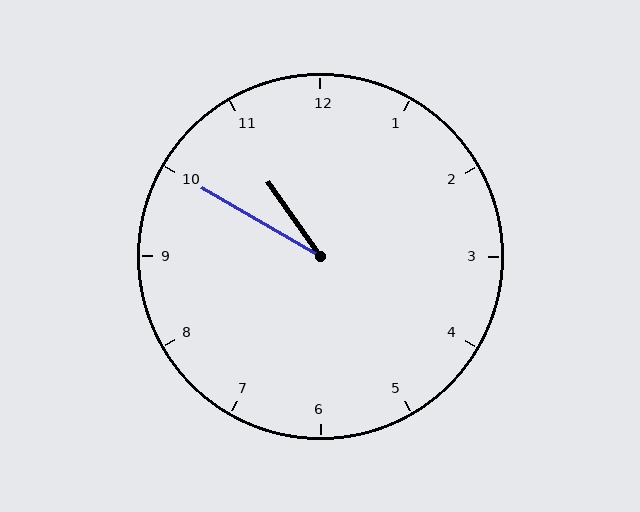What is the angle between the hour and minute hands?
Approximately 25 degrees.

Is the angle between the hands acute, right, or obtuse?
It is acute.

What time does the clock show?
10:50.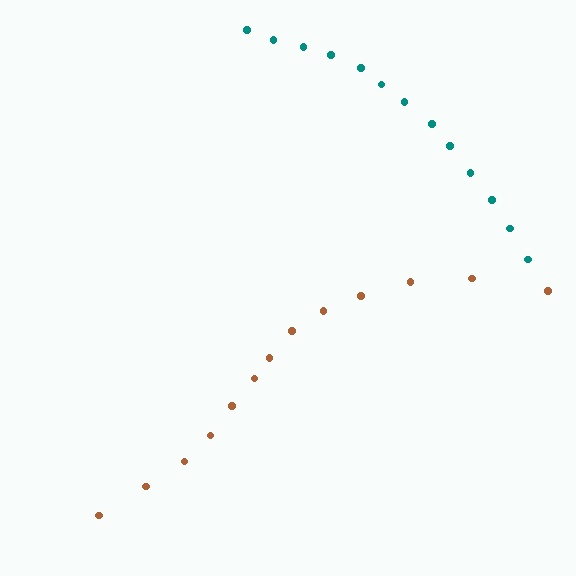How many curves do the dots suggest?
There are 2 distinct paths.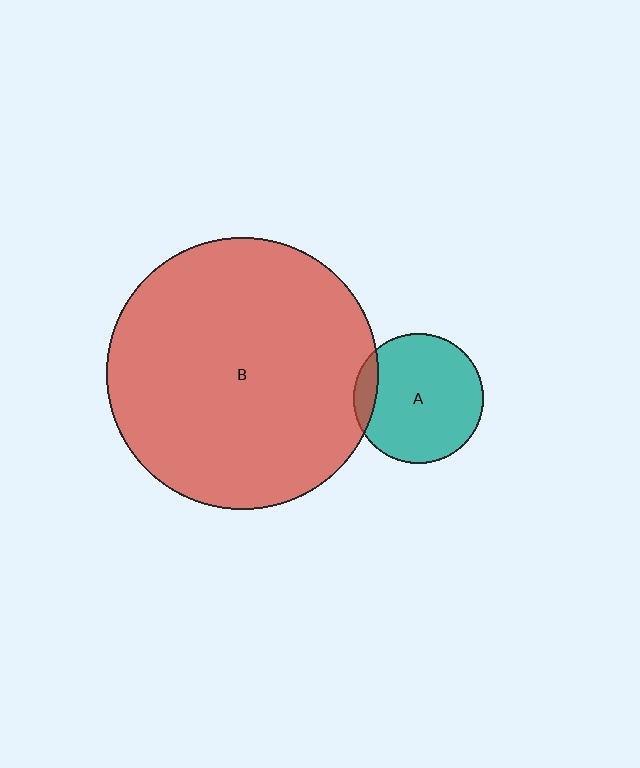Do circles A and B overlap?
Yes.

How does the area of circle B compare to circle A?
Approximately 4.4 times.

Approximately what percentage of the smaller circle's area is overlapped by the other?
Approximately 10%.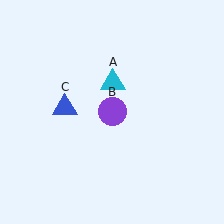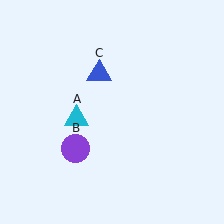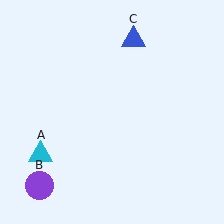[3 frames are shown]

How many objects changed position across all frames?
3 objects changed position: cyan triangle (object A), purple circle (object B), blue triangle (object C).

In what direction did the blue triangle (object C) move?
The blue triangle (object C) moved up and to the right.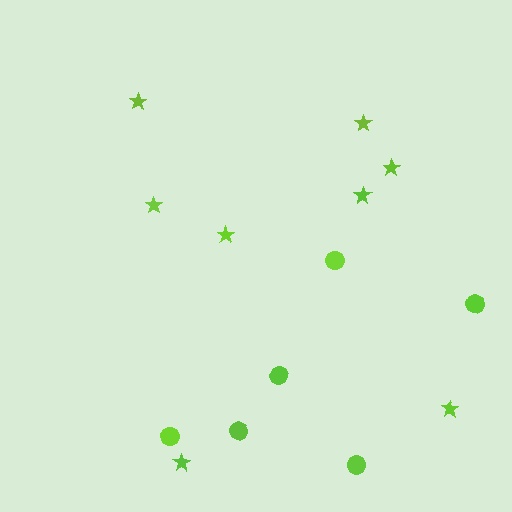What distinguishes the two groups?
There are 2 groups: one group of circles (6) and one group of stars (8).